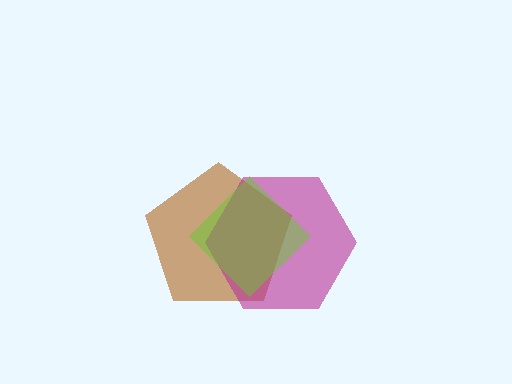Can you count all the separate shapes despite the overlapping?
Yes, there are 3 separate shapes.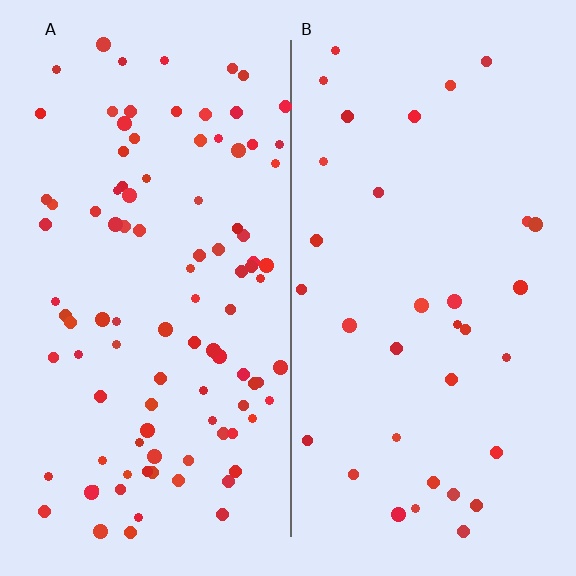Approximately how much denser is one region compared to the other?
Approximately 2.9× — region A over region B.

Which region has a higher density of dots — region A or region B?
A (the left).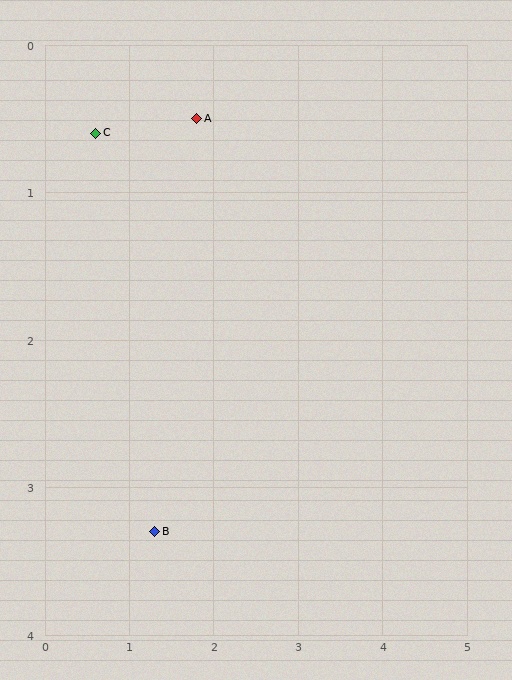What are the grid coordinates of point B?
Point B is at approximately (1.3, 3.3).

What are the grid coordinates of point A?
Point A is at approximately (1.8, 0.5).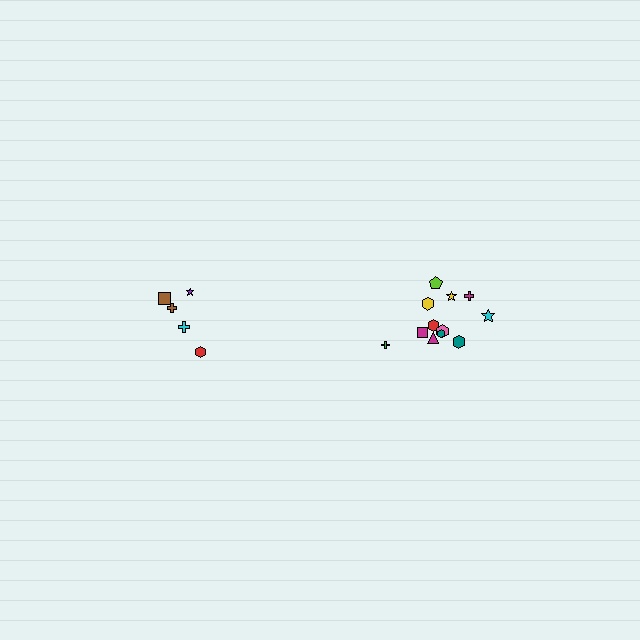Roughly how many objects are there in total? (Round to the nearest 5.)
Roughly 15 objects in total.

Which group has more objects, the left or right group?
The right group.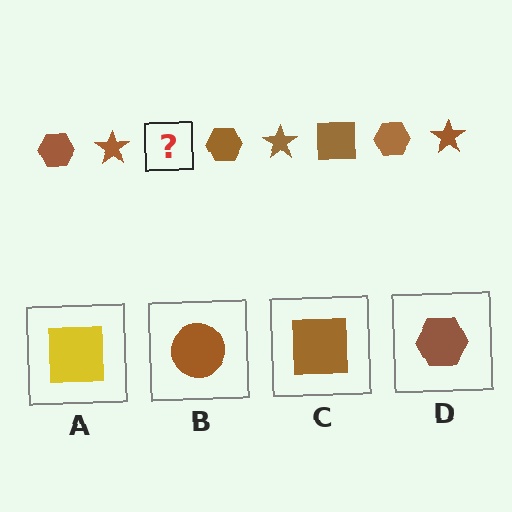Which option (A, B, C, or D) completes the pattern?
C.